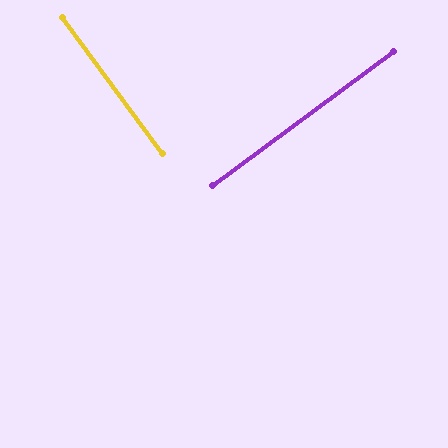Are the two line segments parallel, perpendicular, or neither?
Perpendicular — they meet at approximately 90°.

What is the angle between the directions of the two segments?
Approximately 90 degrees.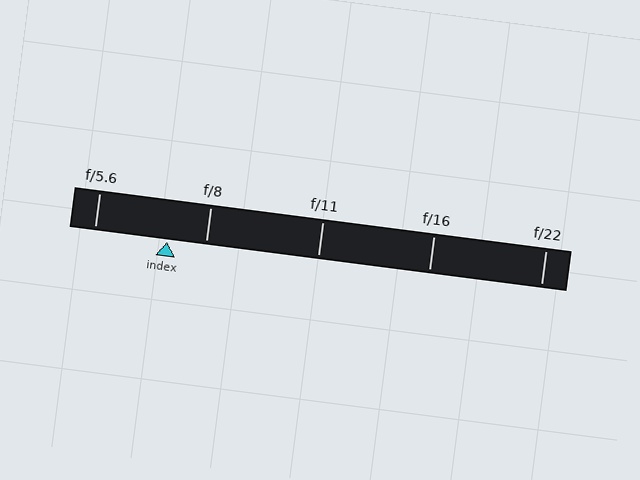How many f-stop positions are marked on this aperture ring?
There are 5 f-stop positions marked.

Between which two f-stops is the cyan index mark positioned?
The index mark is between f/5.6 and f/8.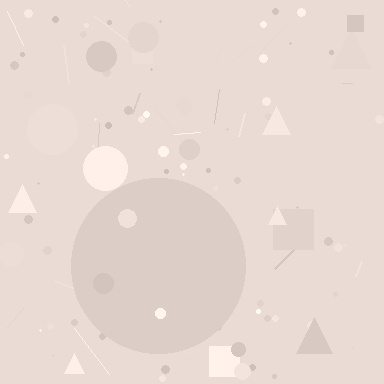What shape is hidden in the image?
A circle is hidden in the image.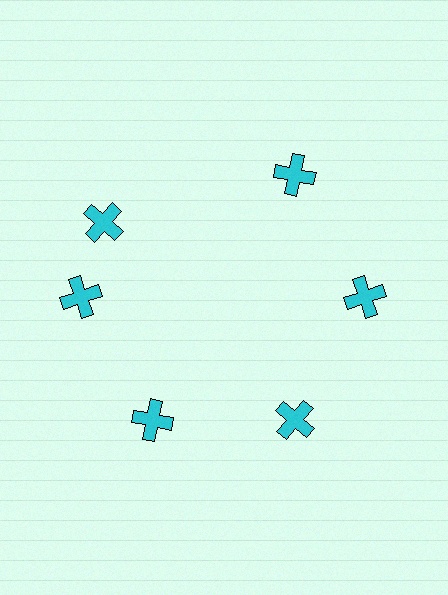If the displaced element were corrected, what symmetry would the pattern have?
It would have 6-fold rotational symmetry — the pattern would map onto itself every 60 degrees.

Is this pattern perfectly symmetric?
No. The 6 cyan crosses are arranged in a ring, but one element near the 11 o'clock position is rotated out of alignment along the ring, breaking the 6-fold rotational symmetry.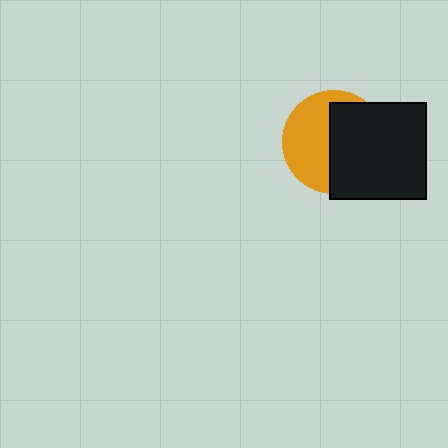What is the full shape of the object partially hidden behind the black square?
The partially hidden object is an orange circle.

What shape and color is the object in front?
The object in front is a black square.